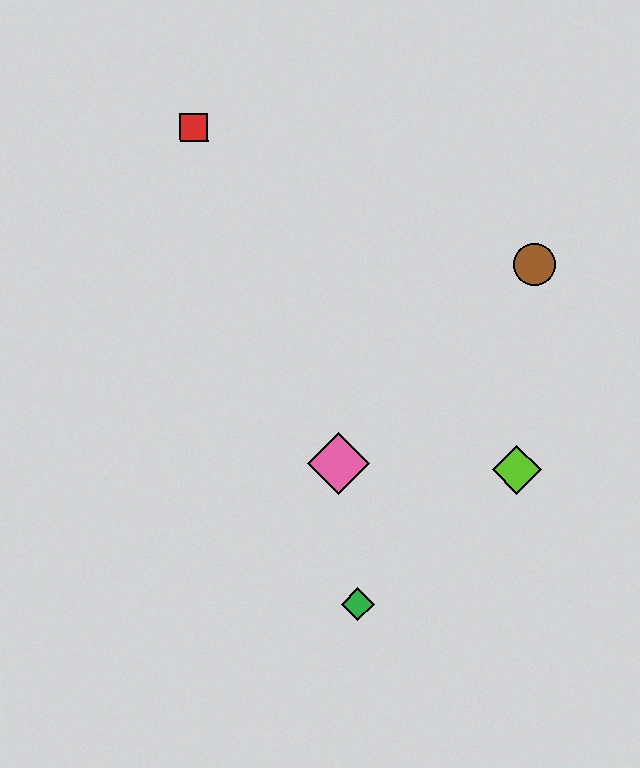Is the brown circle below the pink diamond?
No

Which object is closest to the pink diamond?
The green diamond is closest to the pink diamond.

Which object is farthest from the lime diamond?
The red square is farthest from the lime diamond.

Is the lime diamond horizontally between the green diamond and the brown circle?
Yes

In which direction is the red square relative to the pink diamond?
The red square is above the pink diamond.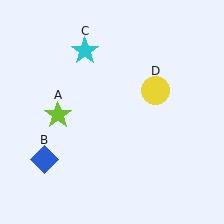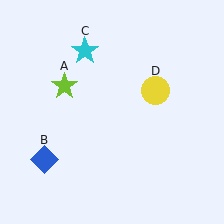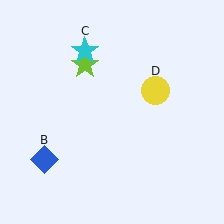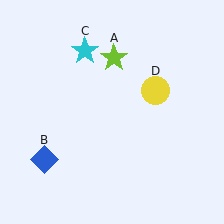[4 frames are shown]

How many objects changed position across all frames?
1 object changed position: lime star (object A).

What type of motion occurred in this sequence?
The lime star (object A) rotated clockwise around the center of the scene.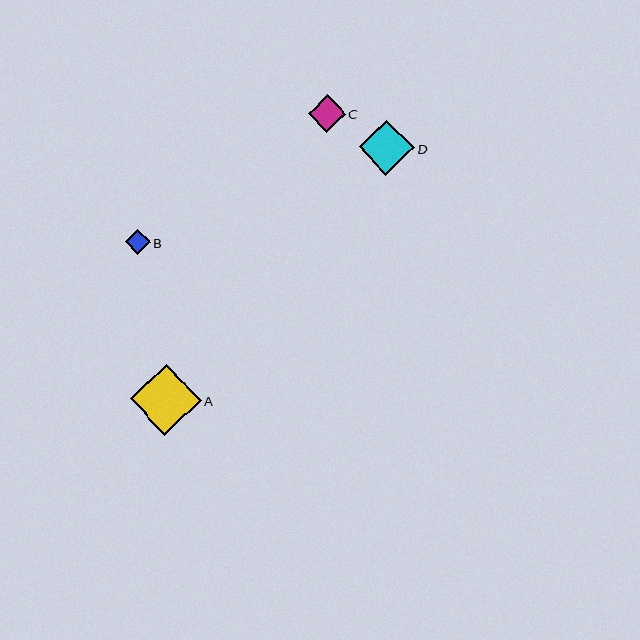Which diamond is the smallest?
Diamond B is the smallest with a size of approximately 25 pixels.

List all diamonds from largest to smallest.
From largest to smallest: A, D, C, B.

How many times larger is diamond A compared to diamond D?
Diamond A is approximately 1.3 times the size of diamond D.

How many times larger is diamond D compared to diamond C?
Diamond D is approximately 1.5 times the size of diamond C.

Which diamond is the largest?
Diamond A is the largest with a size of approximately 71 pixels.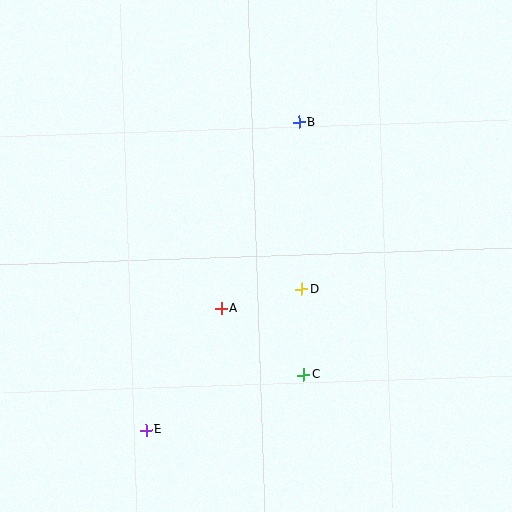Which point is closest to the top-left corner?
Point B is closest to the top-left corner.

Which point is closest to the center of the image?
Point D at (302, 289) is closest to the center.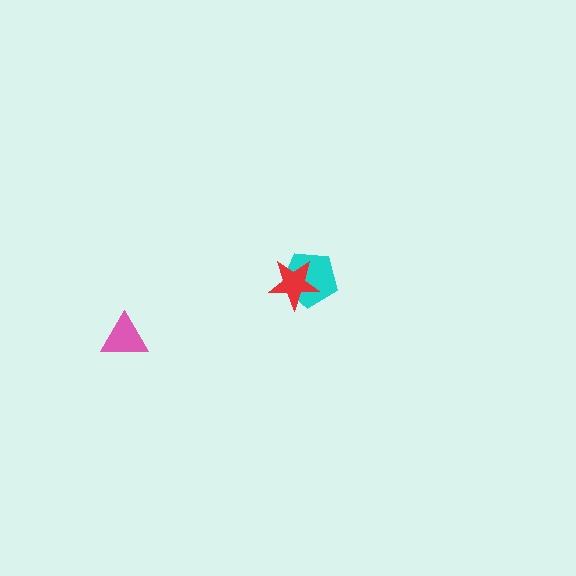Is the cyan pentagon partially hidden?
Yes, it is partially covered by another shape.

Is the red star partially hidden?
No, no other shape covers it.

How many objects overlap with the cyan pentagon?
1 object overlaps with the cyan pentagon.